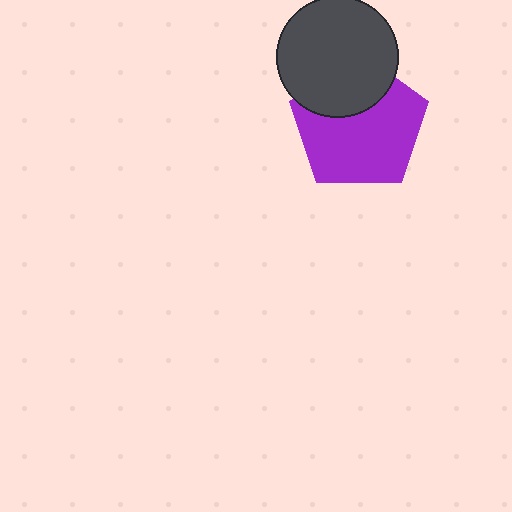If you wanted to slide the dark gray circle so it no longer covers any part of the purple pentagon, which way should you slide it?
Slide it up — that is the most direct way to separate the two shapes.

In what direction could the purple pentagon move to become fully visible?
The purple pentagon could move down. That would shift it out from behind the dark gray circle entirely.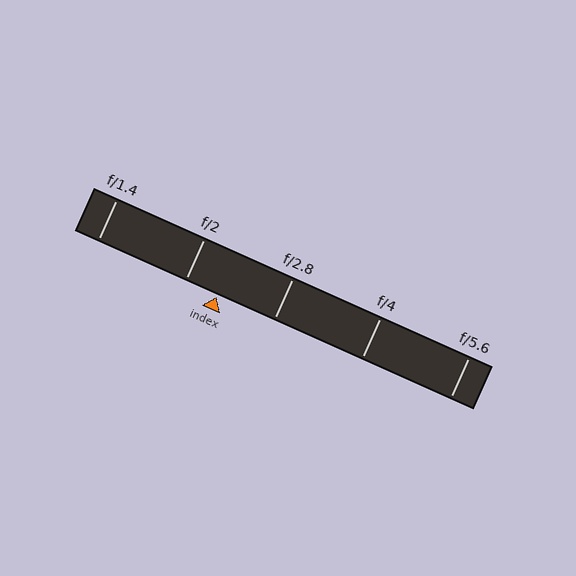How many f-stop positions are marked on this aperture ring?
There are 5 f-stop positions marked.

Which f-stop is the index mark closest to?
The index mark is closest to f/2.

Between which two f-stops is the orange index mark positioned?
The index mark is between f/2 and f/2.8.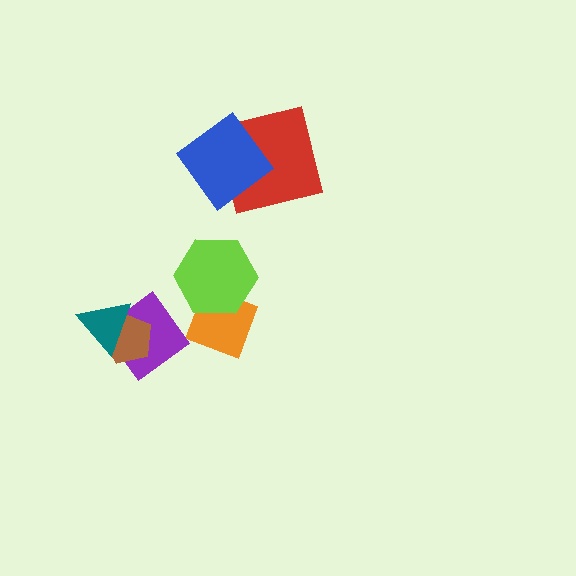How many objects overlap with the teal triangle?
2 objects overlap with the teal triangle.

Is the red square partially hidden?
Yes, it is partially covered by another shape.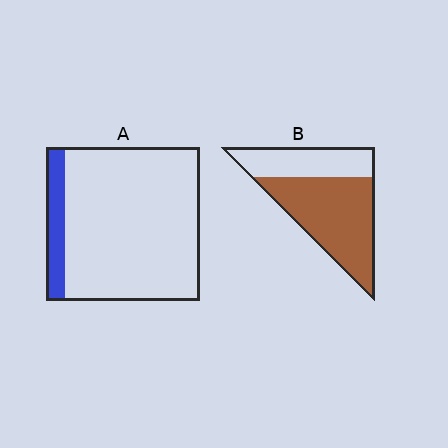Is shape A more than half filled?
No.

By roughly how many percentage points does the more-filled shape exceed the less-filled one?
By roughly 55 percentage points (B over A).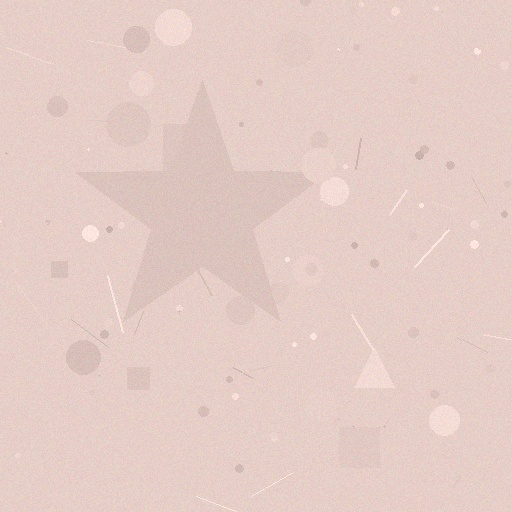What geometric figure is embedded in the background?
A star is embedded in the background.